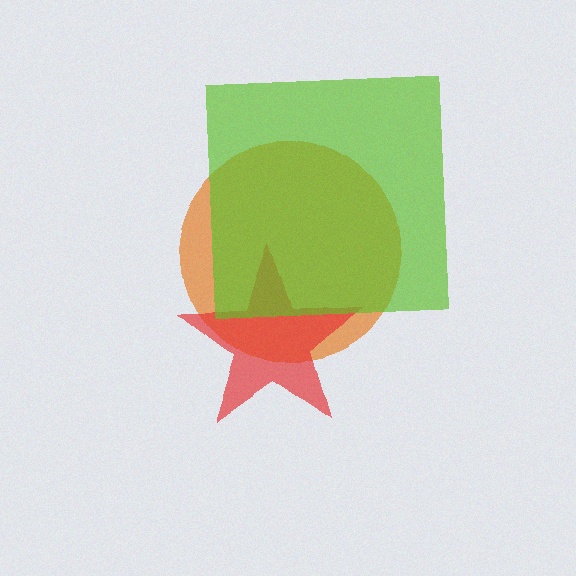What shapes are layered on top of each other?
The layered shapes are: an orange circle, a red star, a lime square.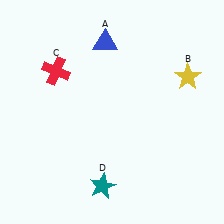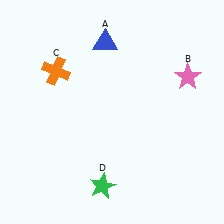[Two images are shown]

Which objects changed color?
B changed from yellow to pink. C changed from red to orange. D changed from teal to green.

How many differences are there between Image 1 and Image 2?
There are 3 differences between the two images.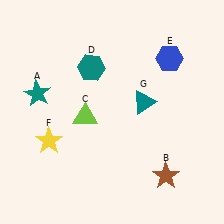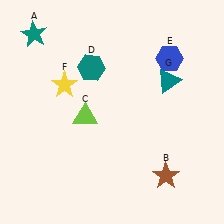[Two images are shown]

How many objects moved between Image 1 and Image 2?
3 objects moved between the two images.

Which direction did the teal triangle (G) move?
The teal triangle (G) moved right.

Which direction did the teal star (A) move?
The teal star (A) moved up.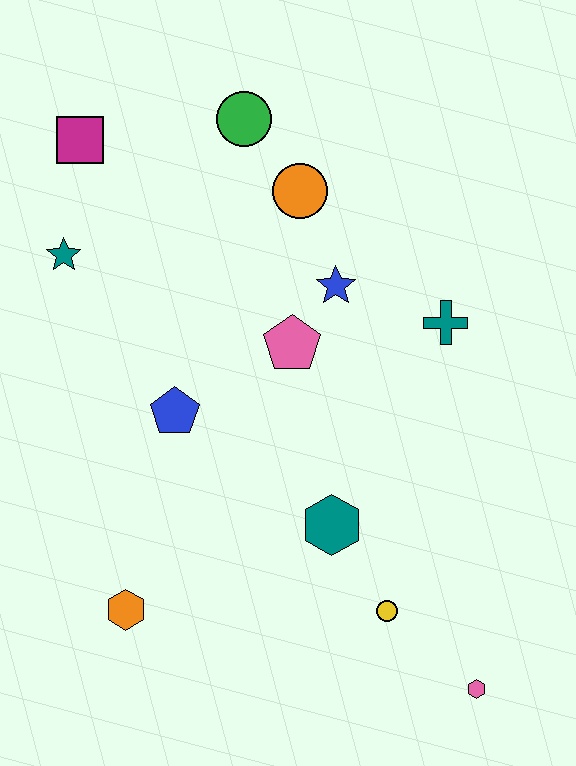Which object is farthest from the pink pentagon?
The pink hexagon is farthest from the pink pentagon.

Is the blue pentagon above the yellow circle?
Yes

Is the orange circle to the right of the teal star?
Yes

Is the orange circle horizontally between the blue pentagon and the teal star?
No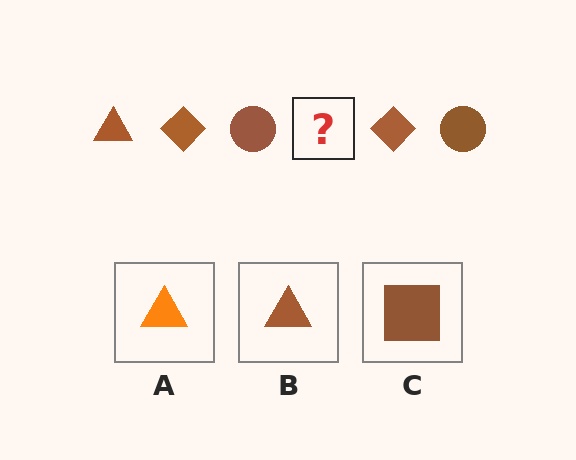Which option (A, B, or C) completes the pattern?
B.